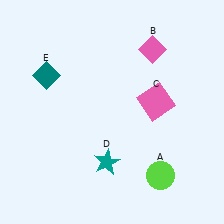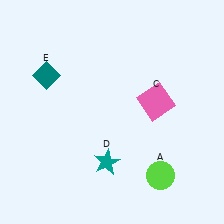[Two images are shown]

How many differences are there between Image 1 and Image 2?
There is 1 difference between the two images.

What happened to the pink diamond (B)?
The pink diamond (B) was removed in Image 2. It was in the top-right area of Image 1.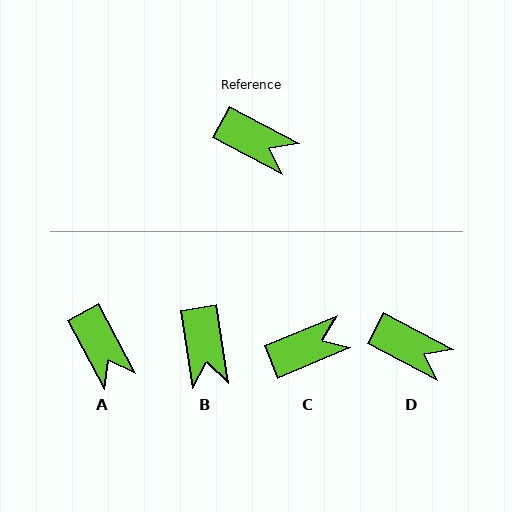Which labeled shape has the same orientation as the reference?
D.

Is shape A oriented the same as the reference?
No, it is off by about 34 degrees.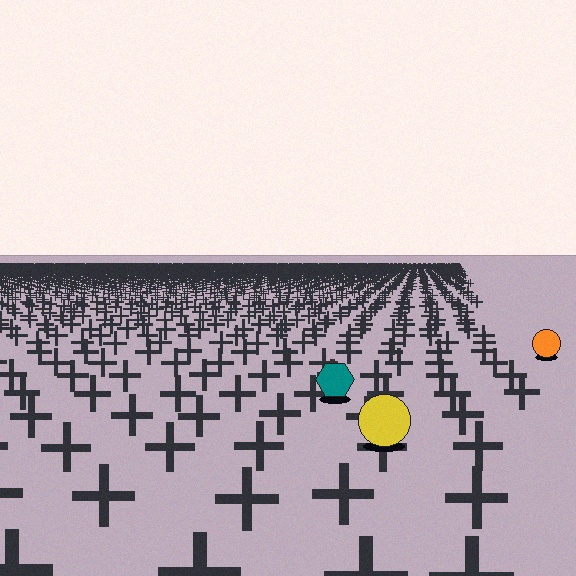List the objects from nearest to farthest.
From nearest to farthest: the yellow circle, the teal hexagon, the orange circle.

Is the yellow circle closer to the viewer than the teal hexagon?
Yes. The yellow circle is closer — you can tell from the texture gradient: the ground texture is coarser near it.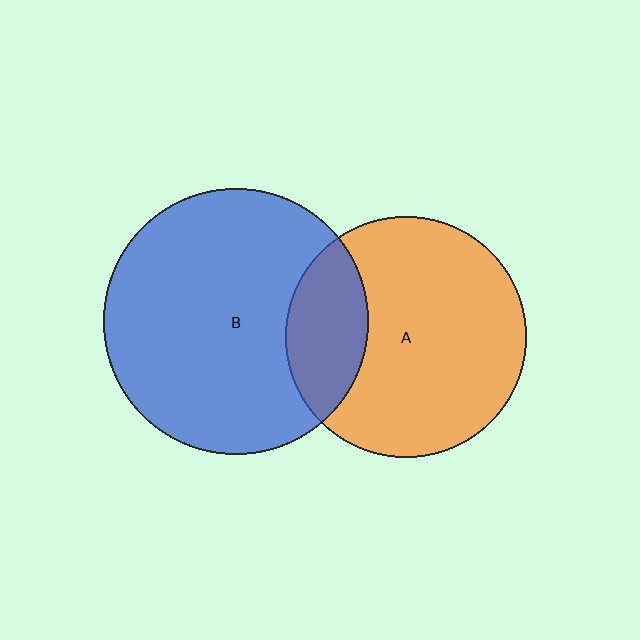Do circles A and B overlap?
Yes.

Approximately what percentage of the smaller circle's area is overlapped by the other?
Approximately 25%.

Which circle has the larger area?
Circle B (blue).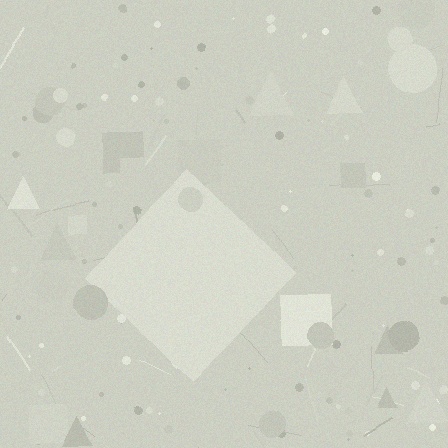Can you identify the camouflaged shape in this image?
The camouflaged shape is a diamond.